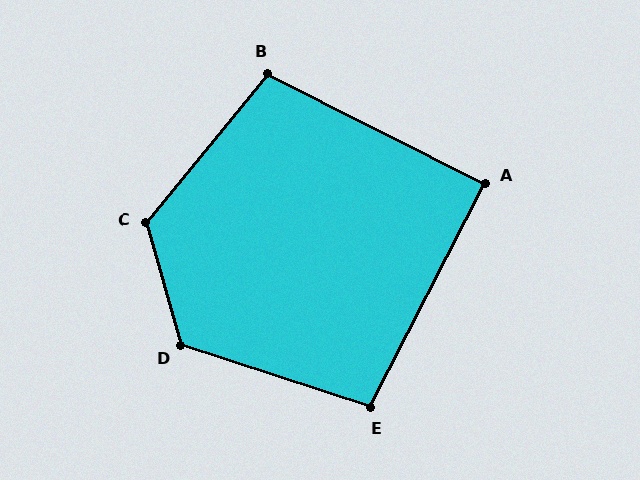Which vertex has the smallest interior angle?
A, at approximately 90 degrees.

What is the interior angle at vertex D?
Approximately 124 degrees (obtuse).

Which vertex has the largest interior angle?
C, at approximately 125 degrees.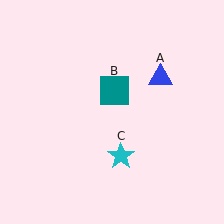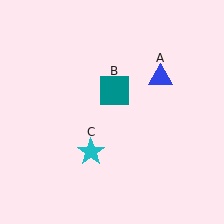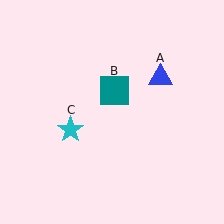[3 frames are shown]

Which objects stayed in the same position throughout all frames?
Blue triangle (object A) and teal square (object B) remained stationary.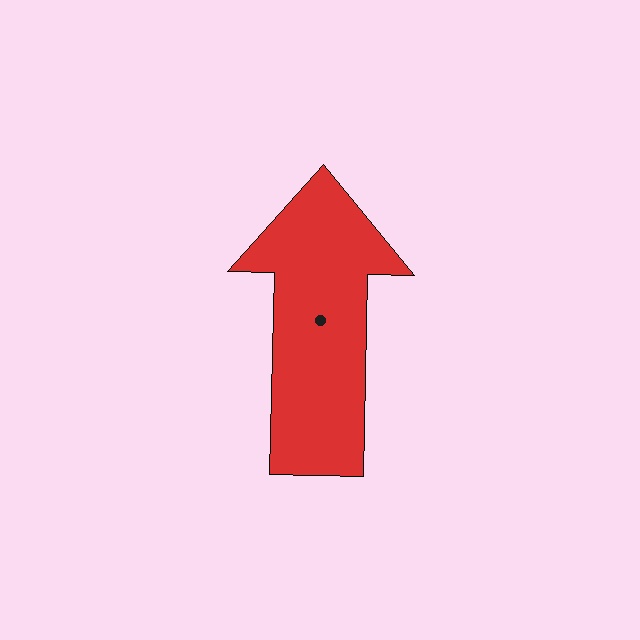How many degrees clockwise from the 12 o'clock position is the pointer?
Approximately 1 degrees.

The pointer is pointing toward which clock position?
Roughly 12 o'clock.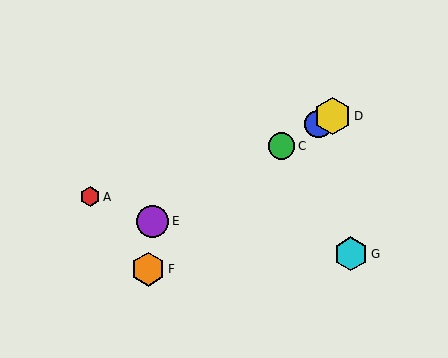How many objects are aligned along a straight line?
4 objects (B, C, D, E) are aligned along a straight line.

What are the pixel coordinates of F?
Object F is at (148, 269).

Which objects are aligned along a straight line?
Objects B, C, D, E are aligned along a straight line.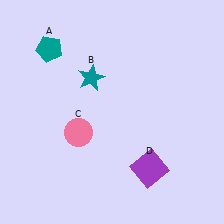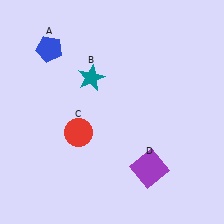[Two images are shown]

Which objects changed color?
A changed from teal to blue. C changed from pink to red.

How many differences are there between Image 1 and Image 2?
There are 2 differences between the two images.